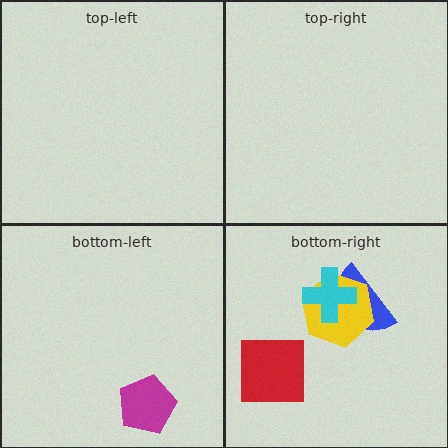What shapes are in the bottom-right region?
The red square, the blue semicircle, the yellow hexagon, the cyan cross.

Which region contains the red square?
The bottom-right region.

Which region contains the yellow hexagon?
The bottom-right region.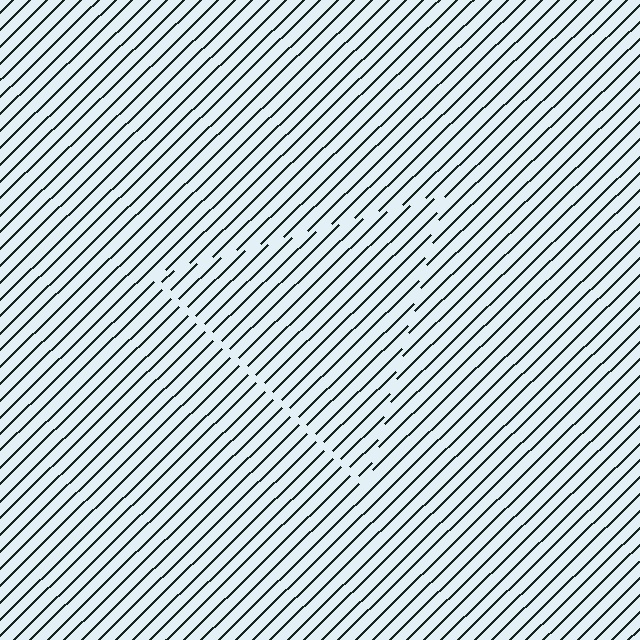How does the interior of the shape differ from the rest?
The interior of the shape contains the same grating, shifted by half a period — the contour is defined by the phase discontinuity where line-ends from the inner and outer gratings abut.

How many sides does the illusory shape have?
3 sides — the line-ends trace a triangle.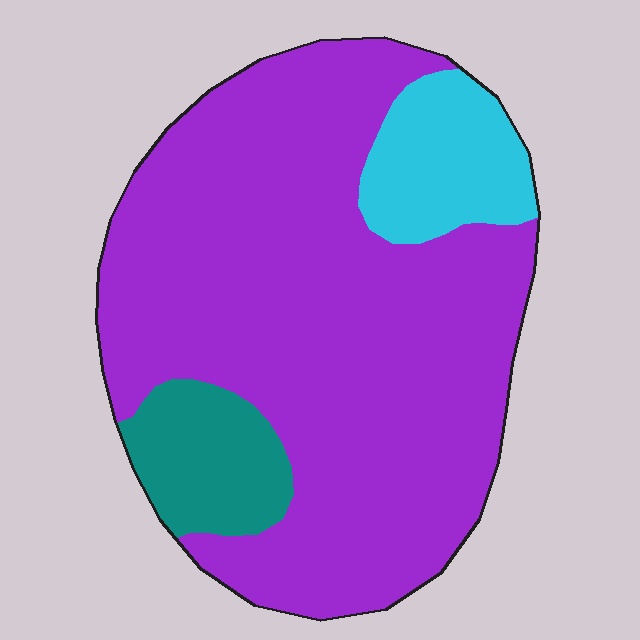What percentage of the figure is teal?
Teal covers 10% of the figure.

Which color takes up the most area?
Purple, at roughly 80%.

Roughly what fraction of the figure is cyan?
Cyan covers about 10% of the figure.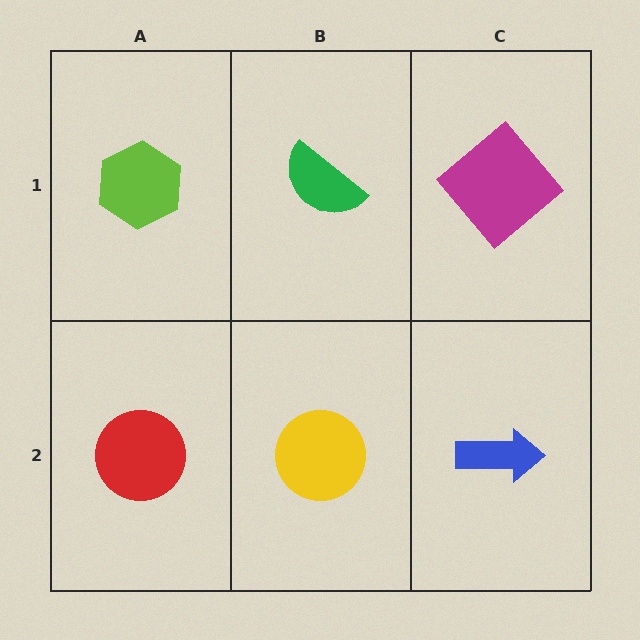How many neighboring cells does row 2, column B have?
3.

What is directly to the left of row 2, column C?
A yellow circle.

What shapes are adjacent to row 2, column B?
A green semicircle (row 1, column B), a red circle (row 2, column A), a blue arrow (row 2, column C).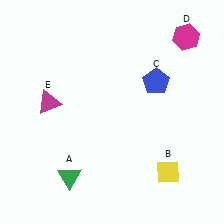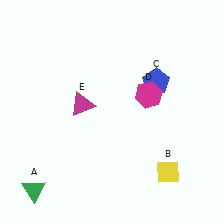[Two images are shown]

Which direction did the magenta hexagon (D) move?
The magenta hexagon (D) moved down.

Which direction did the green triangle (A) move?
The green triangle (A) moved left.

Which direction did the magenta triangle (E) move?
The magenta triangle (E) moved right.